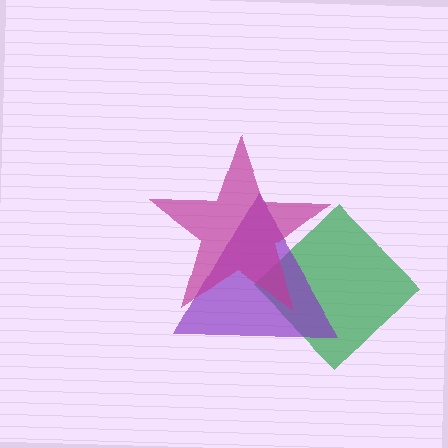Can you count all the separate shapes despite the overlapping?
Yes, there are 3 separate shapes.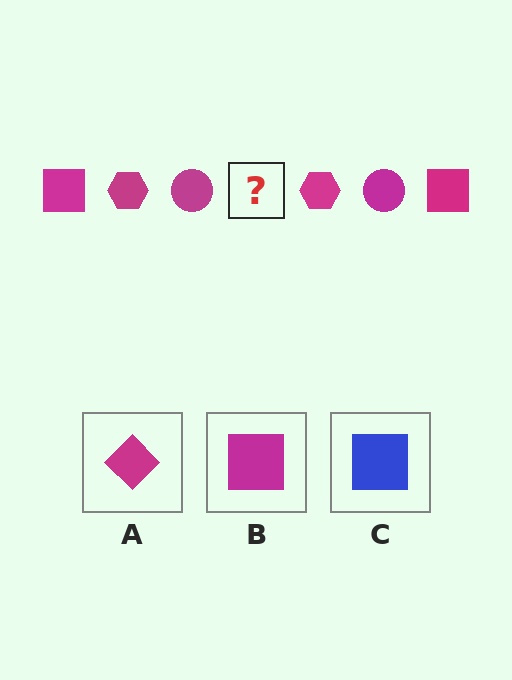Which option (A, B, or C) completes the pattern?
B.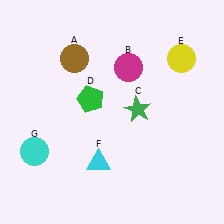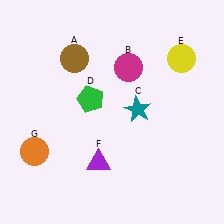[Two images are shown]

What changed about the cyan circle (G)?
In Image 1, G is cyan. In Image 2, it changed to orange.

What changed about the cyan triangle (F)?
In Image 1, F is cyan. In Image 2, it changed to purple.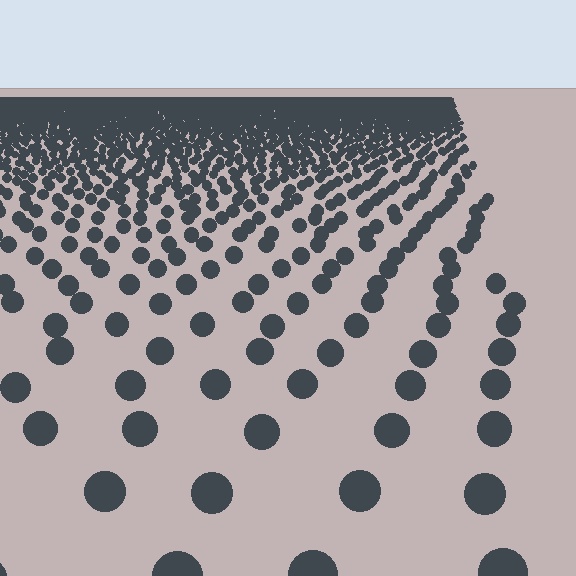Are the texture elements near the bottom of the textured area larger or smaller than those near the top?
Larger. Near the bottom, elements are closer to the viewer and appear at a bigger on-screen size.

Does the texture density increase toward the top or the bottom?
Density increases toward the top.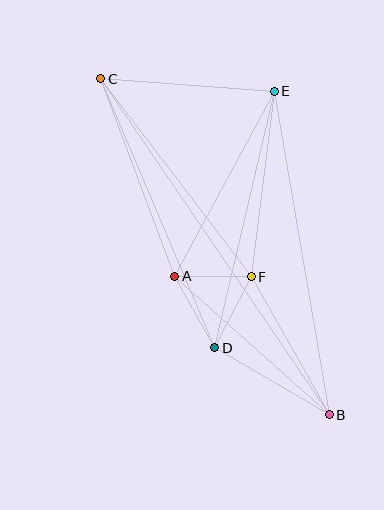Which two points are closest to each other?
Points A and F are closest to each other.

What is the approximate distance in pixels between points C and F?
The distance between C and F is approximately 249 pixels.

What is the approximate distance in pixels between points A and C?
The distance between A and C is approximately 211 pixels.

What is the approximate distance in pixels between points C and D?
The distance between C and D is approximately 292 pixels.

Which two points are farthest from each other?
Points B and C are farthest from each other.